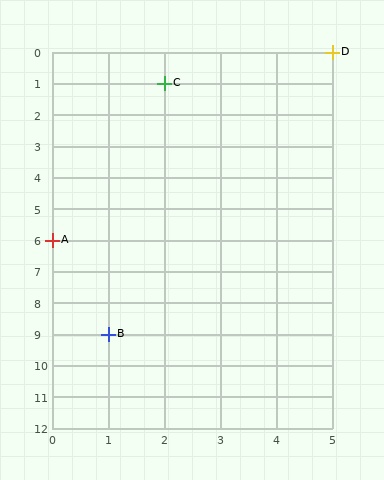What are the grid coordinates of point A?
Point A is at grid coordinates (0, 6).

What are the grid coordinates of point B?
Point B is at grid coordinates (1, 9).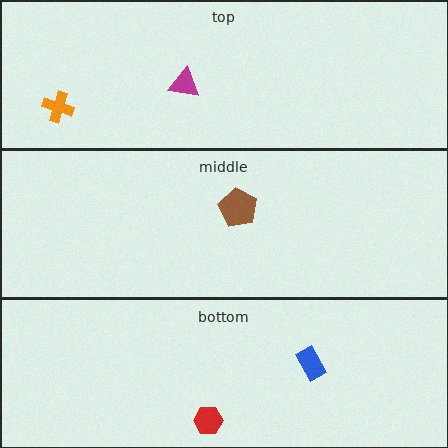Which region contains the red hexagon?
The bottom region.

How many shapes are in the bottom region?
2.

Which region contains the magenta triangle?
The top region.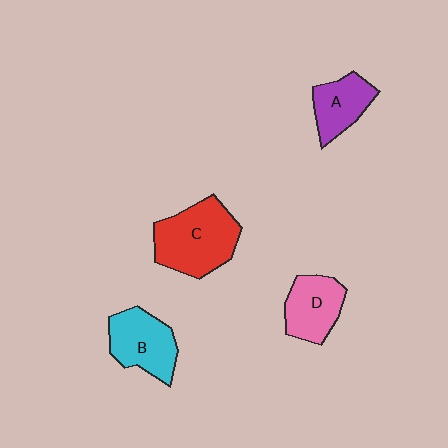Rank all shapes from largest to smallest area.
From largest to smallest: C (red), B (cyan), D (pink), A (purple).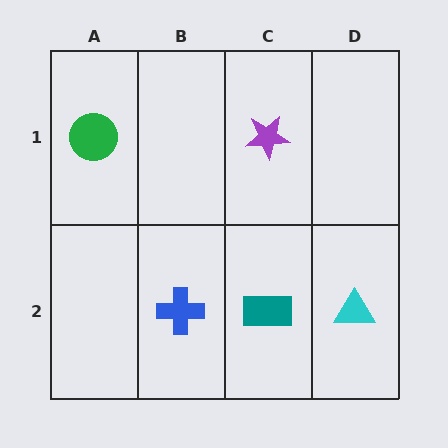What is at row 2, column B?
A blue cross.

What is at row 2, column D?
A cyan triangle.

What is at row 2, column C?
A teal rectangle.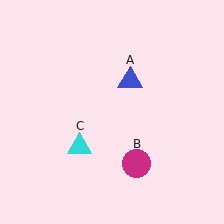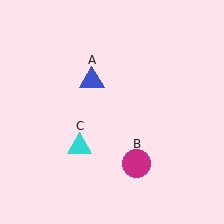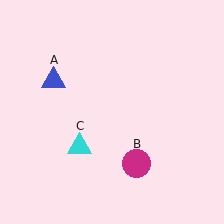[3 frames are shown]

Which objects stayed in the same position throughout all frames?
Magenta circle (object B) and cyan triangle (object C) remained stationary.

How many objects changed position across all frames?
1 object changed position: blue triangle (object A).